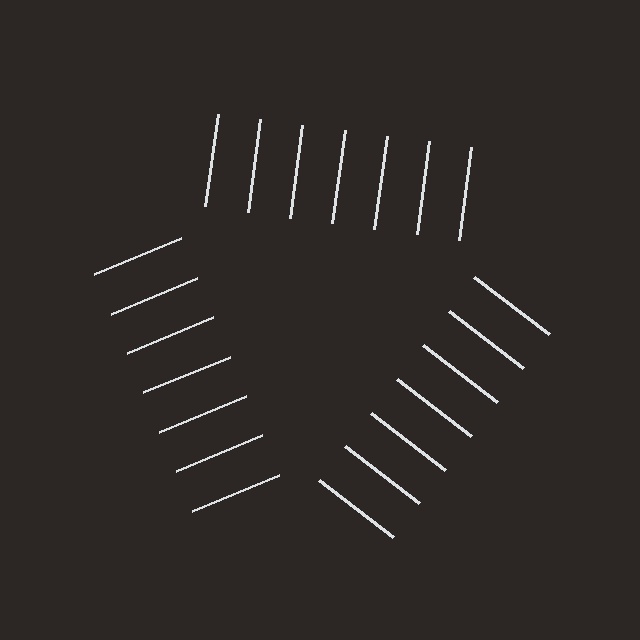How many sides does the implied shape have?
3 sides — the line-ends trace a triangle.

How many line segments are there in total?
21 — 7 along each of the 3 edges.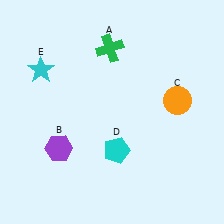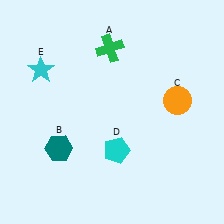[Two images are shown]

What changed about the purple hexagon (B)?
In Image 1, B is purple. In Image 2, it changed to teal.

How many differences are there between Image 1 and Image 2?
There is 1 difference between the two images.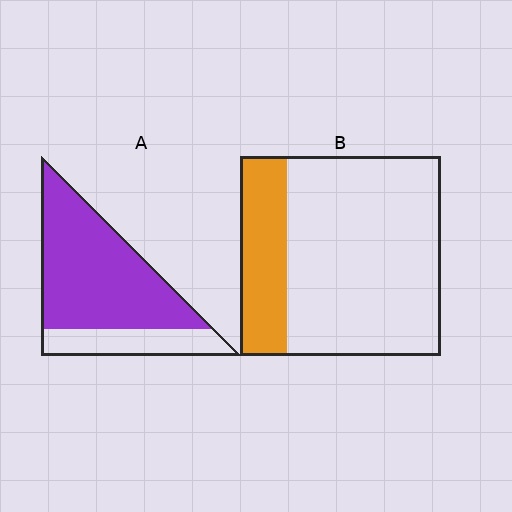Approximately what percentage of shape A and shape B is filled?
A is approximately 75% and B is approximately 25%.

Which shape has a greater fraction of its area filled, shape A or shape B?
Shape A.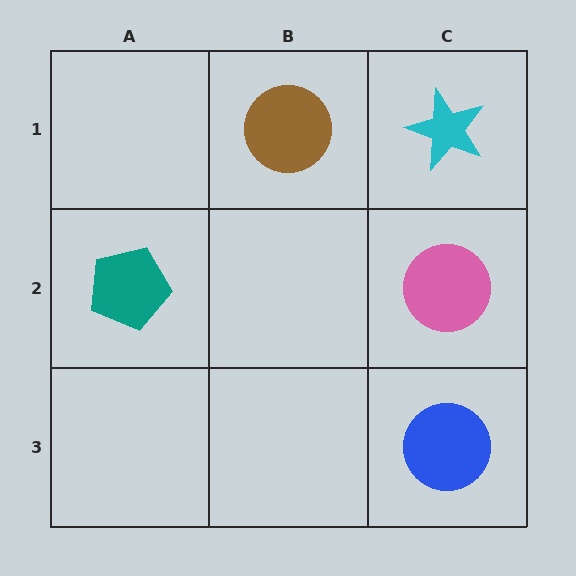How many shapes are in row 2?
2 shapes.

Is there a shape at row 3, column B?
No, that cell is empty.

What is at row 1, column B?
A brown circle.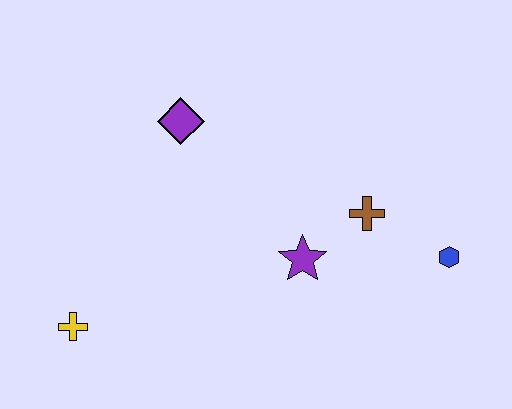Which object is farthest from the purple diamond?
The blue hexagon is farthest from the purple diamond.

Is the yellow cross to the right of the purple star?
No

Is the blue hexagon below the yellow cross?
No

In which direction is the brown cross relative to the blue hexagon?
The brown cross is to the left of the blue hexagon.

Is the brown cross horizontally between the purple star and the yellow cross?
No